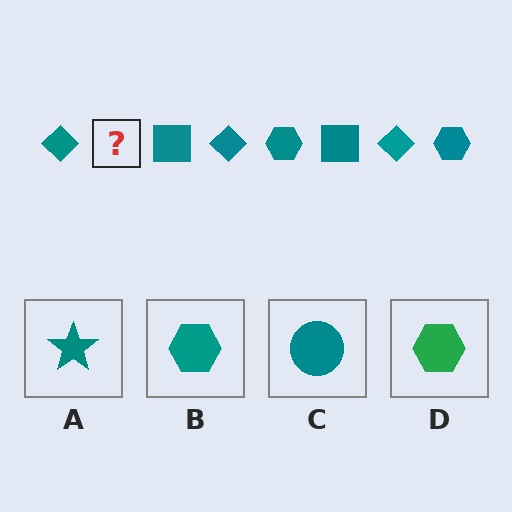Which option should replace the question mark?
Option B.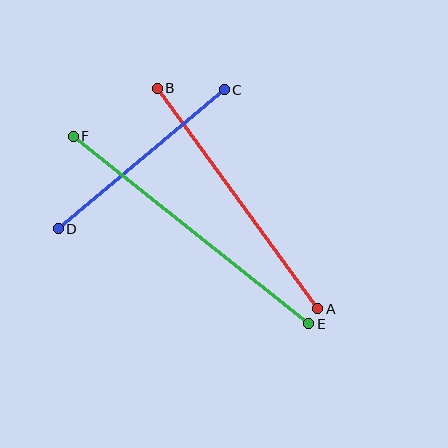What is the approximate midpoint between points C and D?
The midpoint is at approximately (141, 159) pixels.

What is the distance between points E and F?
The distance is approximately 301 pixels.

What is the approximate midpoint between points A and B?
The midpoint is at approximately (237, 198) pixels.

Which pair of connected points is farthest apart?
Points E and F are farthest apart.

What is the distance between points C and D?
The distance is approximately 216 pixels.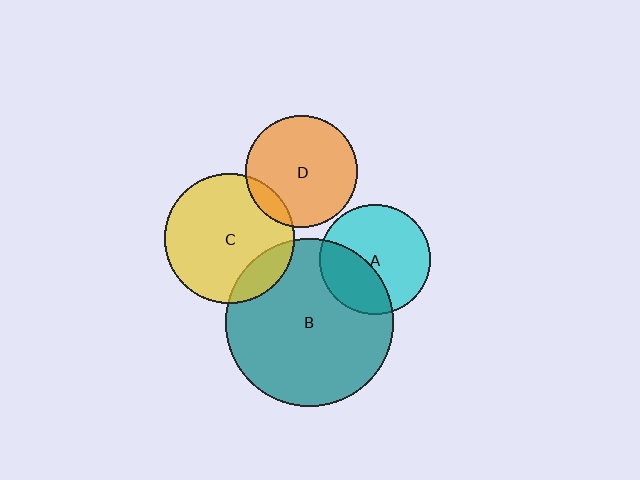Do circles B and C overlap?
Yes.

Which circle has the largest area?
Circle B (teal).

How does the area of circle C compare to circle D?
Approximately 1.4 times.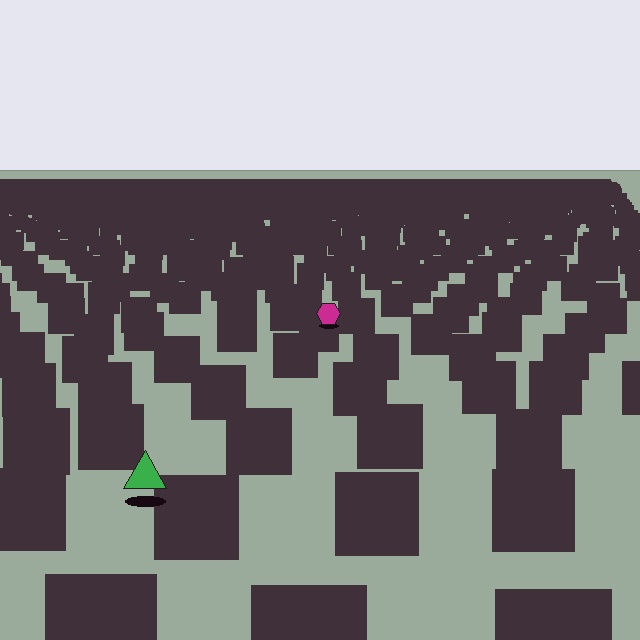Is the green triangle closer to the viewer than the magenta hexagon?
Yes. The green triangle is closer — you can tell from the texture gradient: the ground texture is coarser near it.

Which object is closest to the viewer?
The green triangle is closest. The texture marks near it are larger and more spread out.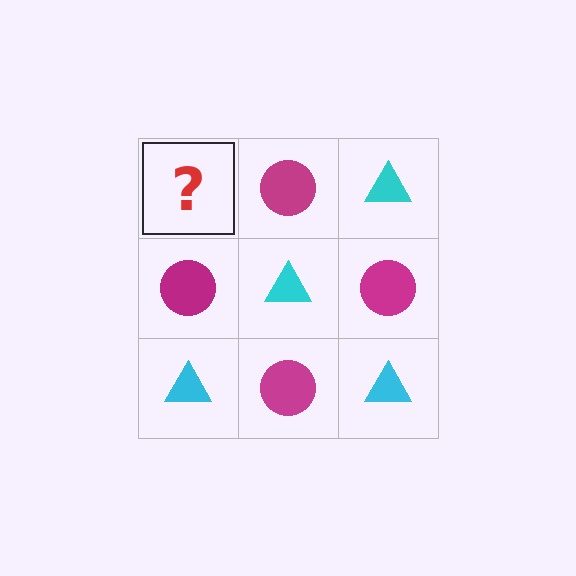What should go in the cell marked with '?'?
The missing cell should contain a cyan triangle.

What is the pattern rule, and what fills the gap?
The rule is that it alternates cyan triangle and magenta circle in a checkerboard pattern. The gap should be filled with a cyan triangle.